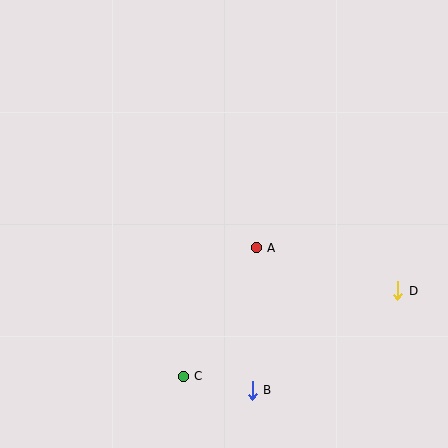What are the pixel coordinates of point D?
Point D is at (398, 291).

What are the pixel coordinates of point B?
Point B is at (252, 390).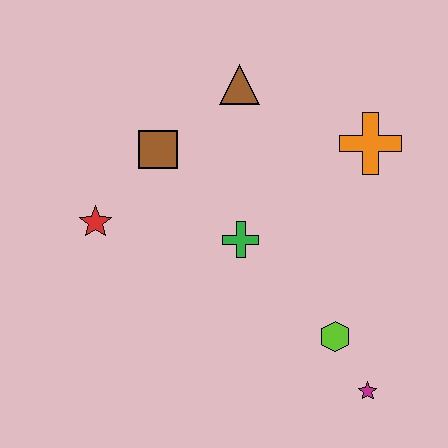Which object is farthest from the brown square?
The magenta star is farthest from the brown square.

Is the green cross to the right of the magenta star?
No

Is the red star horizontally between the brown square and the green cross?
No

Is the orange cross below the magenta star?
No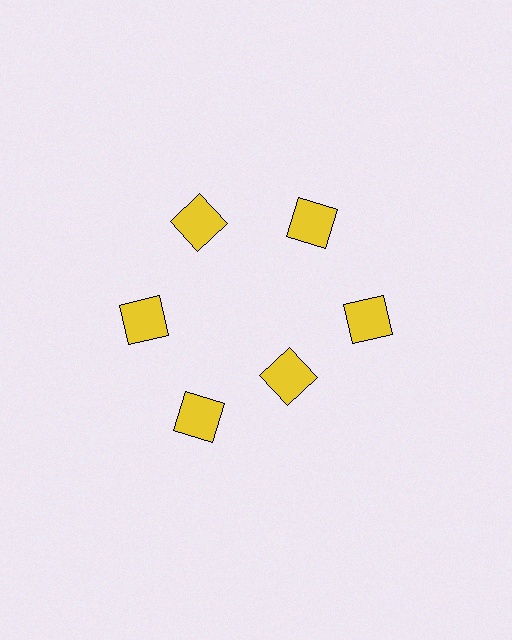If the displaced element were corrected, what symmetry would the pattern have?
It would have 6-fold rotational symmetry — the pattern would map onto itself every 60 degrees.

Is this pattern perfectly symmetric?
No. The 6 yellow squares are arranged in a ring, but one element near the 5 o'clock position is pulled inward toward the center, breaking the 6-fold rotational symmetry.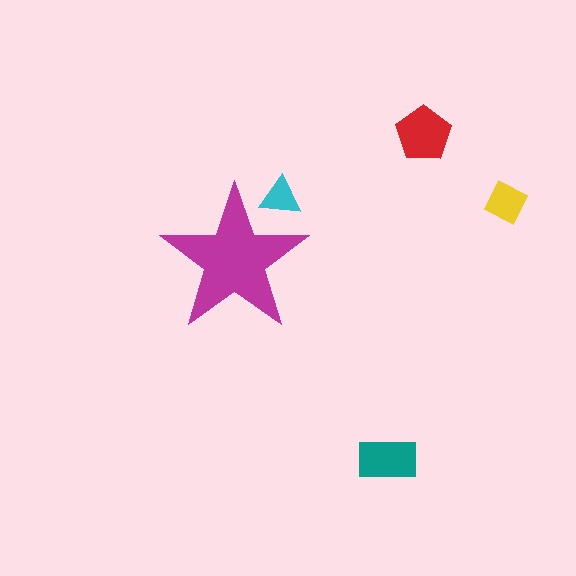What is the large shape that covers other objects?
A magenta star.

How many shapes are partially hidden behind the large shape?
1 shape is partially hidden.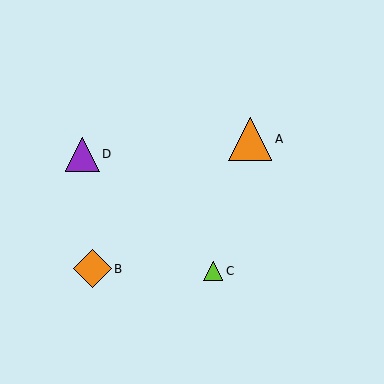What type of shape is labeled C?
Shape C is a lime triangle.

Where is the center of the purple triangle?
The center of the purple triangle is at (83, 154).